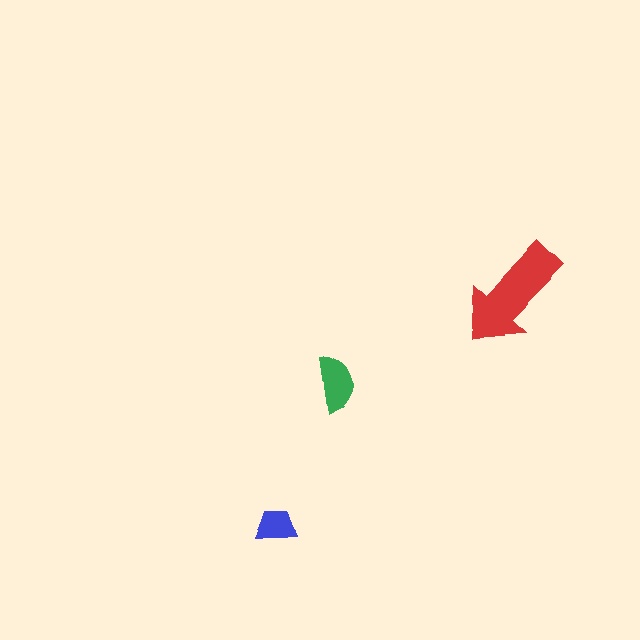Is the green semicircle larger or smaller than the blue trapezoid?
Larger.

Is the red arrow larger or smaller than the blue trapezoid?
Larger.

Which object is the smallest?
The blue trapezoid.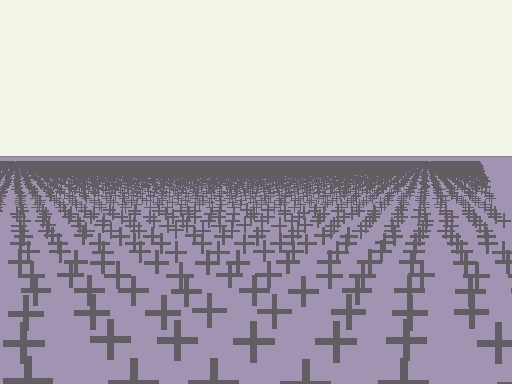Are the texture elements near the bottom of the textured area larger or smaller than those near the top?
Larger. Near the bottom, elements are closer to the viewer and appear at a bigger on-screen size.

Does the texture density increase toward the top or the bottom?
Density increases toward the top.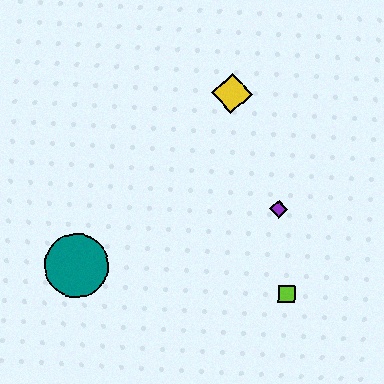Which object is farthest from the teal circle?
The yellow diamond is farthest from the teal circle.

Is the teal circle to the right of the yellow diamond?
No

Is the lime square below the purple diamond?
Yes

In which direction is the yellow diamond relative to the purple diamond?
The yellow diamond is above the purple diamond.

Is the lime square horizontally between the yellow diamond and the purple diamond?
No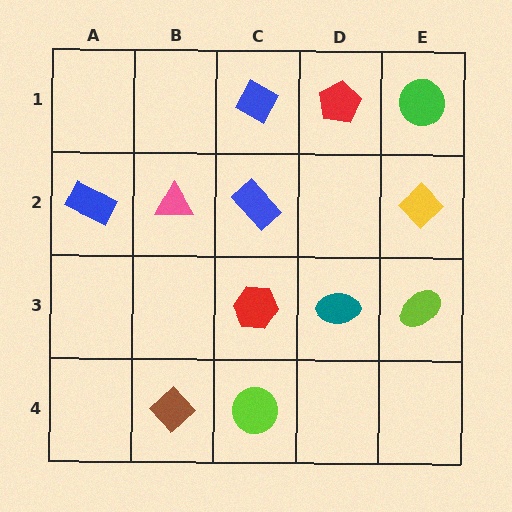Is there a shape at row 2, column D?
No, that cell is empty.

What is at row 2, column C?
A blue rectangle.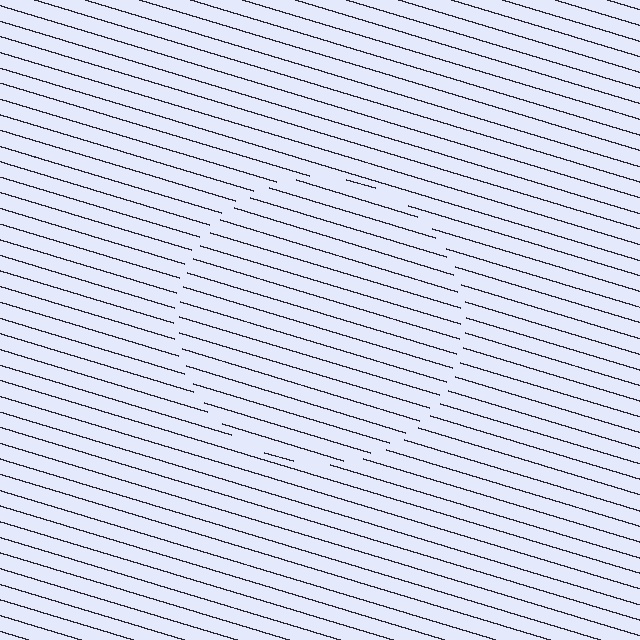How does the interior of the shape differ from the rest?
The interior of the shape contains the same grating, shifted by half a period — the contour is defined by the phase discontinuity where line-ends from the inner and outer gratings abut.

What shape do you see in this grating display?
An illusory circle. The interior of the shape contains the same grating, shifted by half a period — the contour is defined by the phase discontinuity where line-ends from the inner and outer gratings abut.